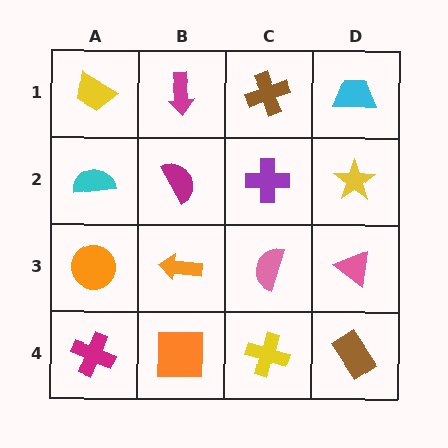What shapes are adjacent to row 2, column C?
A brown cross (row 1, column C), a pink semicircle (row 3, column C), a magenta semicircle (row 2, column B), a yellow star (row 2, column D).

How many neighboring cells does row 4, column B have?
3.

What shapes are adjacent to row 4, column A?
An orange circle (row 3, column A), an orange square (row 4, column B).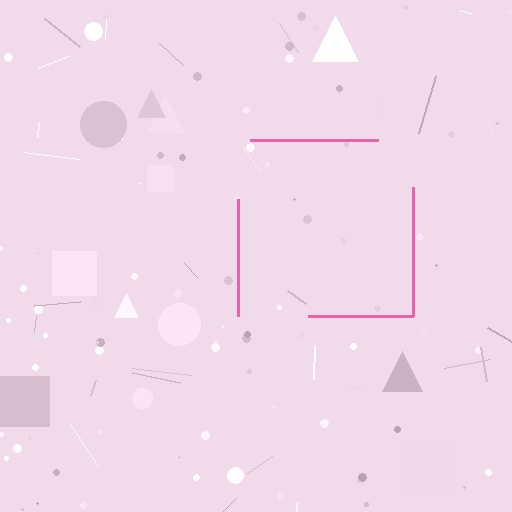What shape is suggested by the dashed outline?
The dashed outline suggests a square.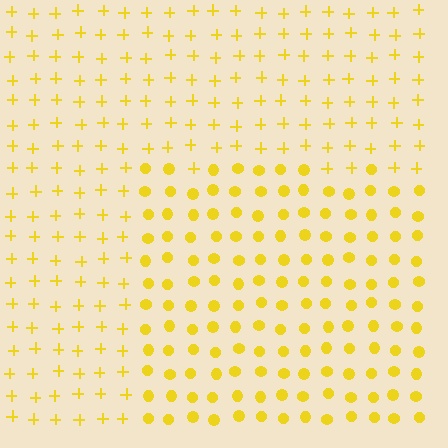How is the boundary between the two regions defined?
The boundary is defined by a change in element shape: circles inside vs. plus signs outside. All elements share the same color and spacing.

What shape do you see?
I see a rectangle.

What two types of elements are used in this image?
The image uses circles inside the rectangle region and plus signs outside it.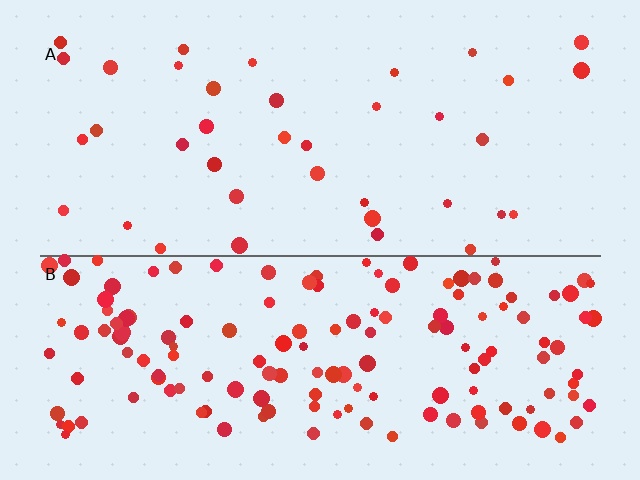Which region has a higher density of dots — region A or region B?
B (the bottom).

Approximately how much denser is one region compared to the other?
Approximately 3.9× — region B over region A.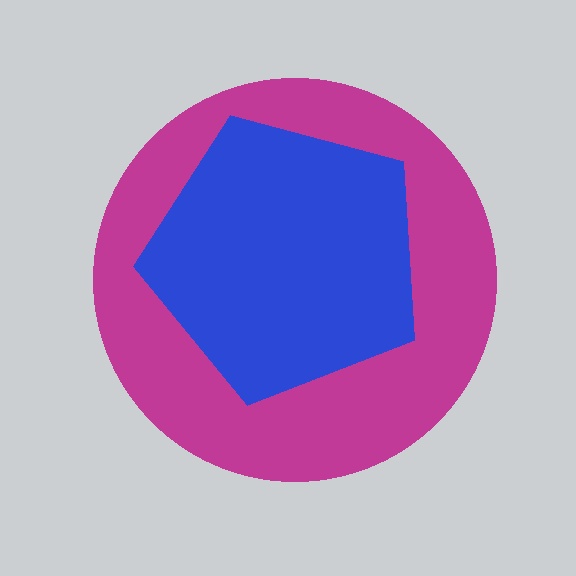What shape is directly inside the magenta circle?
The blue pentagon.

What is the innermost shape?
The blue pentagon.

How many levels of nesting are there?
2.